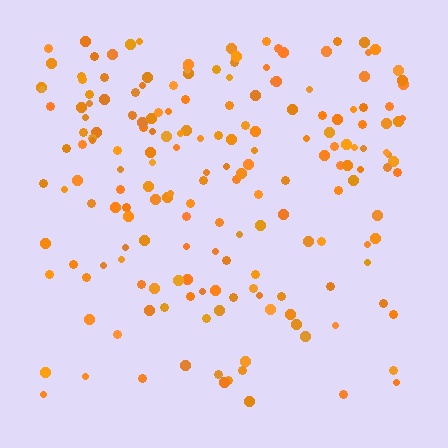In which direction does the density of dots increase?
From bottom to top, with the top side densest.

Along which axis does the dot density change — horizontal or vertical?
Vertical.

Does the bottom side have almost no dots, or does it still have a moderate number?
Still a moderate number, just noticeably fewer than the top.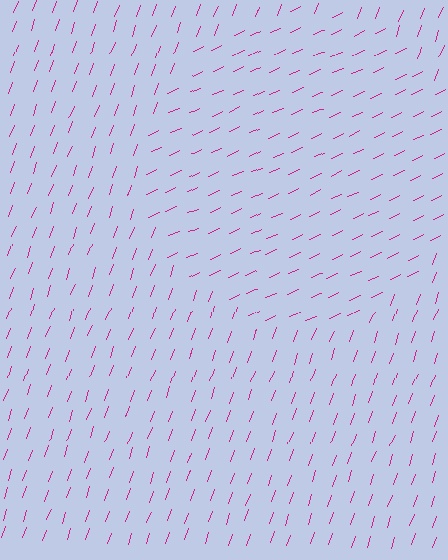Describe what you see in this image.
The image is filled with small magenta line segments. A circle region in the image has lines oriented differently from the surrounding lines, creating a visible texture boundary.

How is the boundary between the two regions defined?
The boundary is defined purely by a change in line orientation (approximately 45 degrees difference). All lines are the same color and thickness.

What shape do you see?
I see a circle.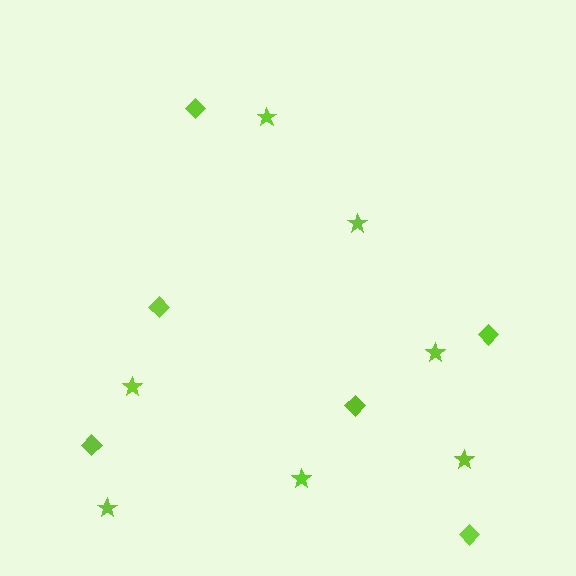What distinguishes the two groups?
There are 2 groups: one group of diamonds (6) and one group of stars (7).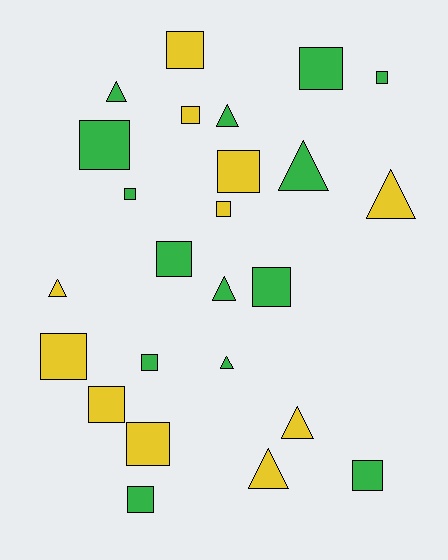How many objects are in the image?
There are 25 objects.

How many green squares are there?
There are 9 green squares.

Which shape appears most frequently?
Square, with 16 objects.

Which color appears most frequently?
Green, with 14 objects.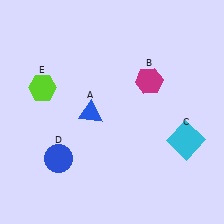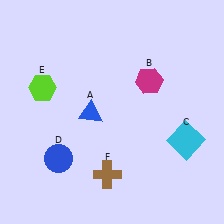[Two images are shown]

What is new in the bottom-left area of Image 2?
A brown cross (F) was added in the bottom-left area of Image 2.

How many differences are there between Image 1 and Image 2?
There is 1 difference between the two images.